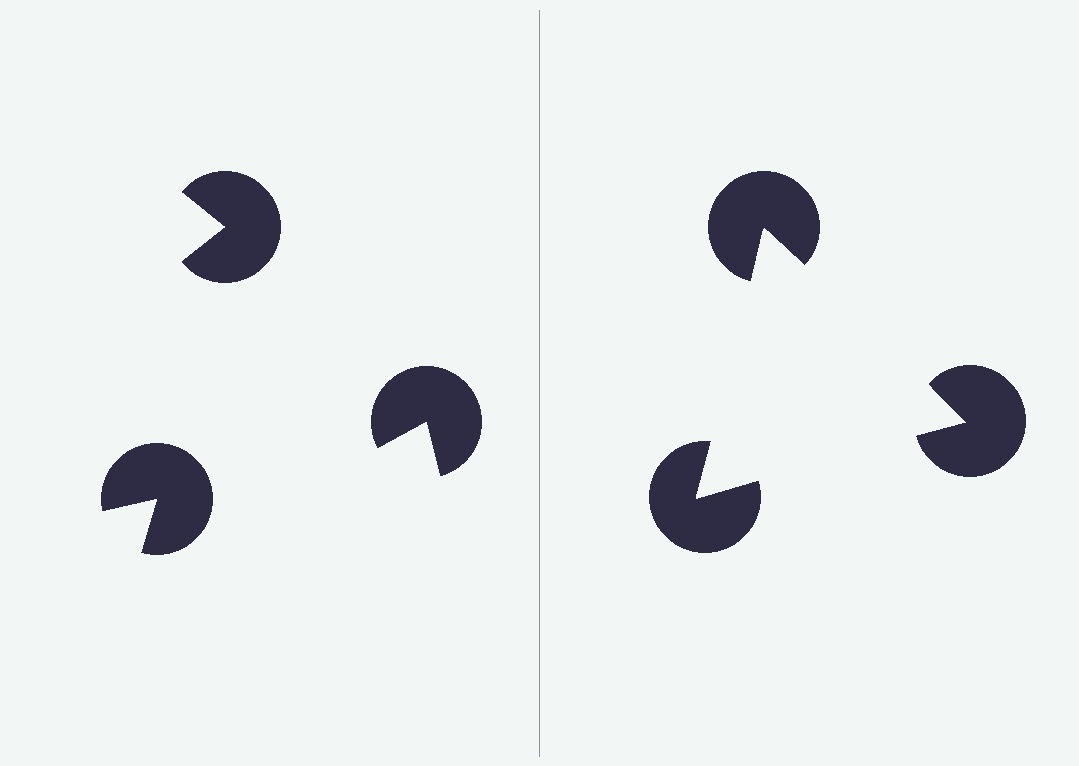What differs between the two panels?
The pac-man discs are positioned identically on both sides; only the wedge orientations differ. On the right they align to a triangle; on the left they are misaligned.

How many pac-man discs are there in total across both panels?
6 — 3 on each side.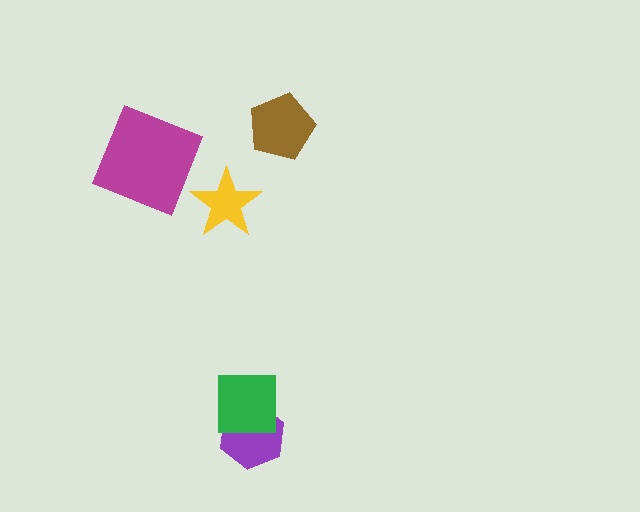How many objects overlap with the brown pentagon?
0 objects overlap with the brown pentagon.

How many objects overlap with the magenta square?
0 objects overlap with the magenta square.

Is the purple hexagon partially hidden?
Yes, it is partially covered by another shape.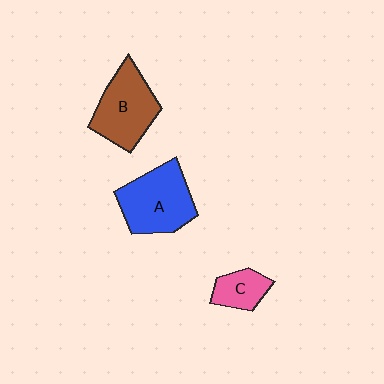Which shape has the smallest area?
Shape C (pink).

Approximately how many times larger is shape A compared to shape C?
Approximately 2.2 times.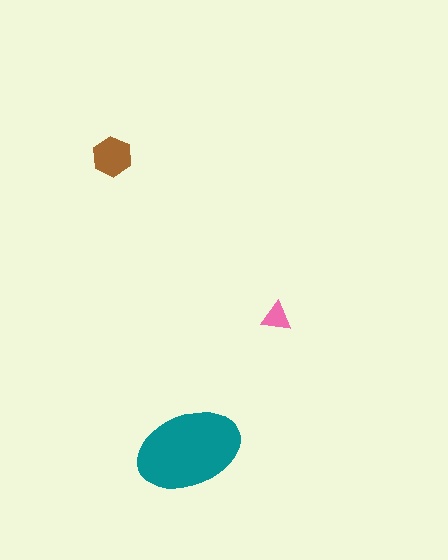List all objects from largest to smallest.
The teal ellipse, the brown hexagon, the pink triangle.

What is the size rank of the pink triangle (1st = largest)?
3rd.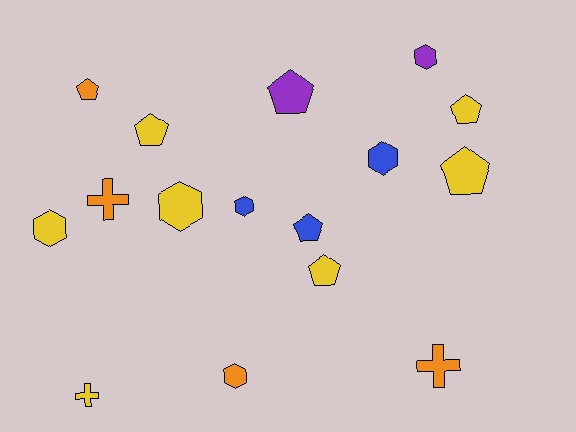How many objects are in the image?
There are 16 objects.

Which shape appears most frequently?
Pentagon, with 7 objects.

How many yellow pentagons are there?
There are 4 yellow pentagons.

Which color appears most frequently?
Yellow, with 7 objects.